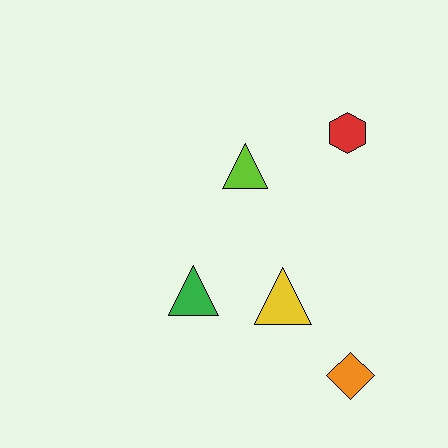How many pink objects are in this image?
There are no pink objects.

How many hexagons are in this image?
There is 1 hexagon.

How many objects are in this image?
There are 5 objects.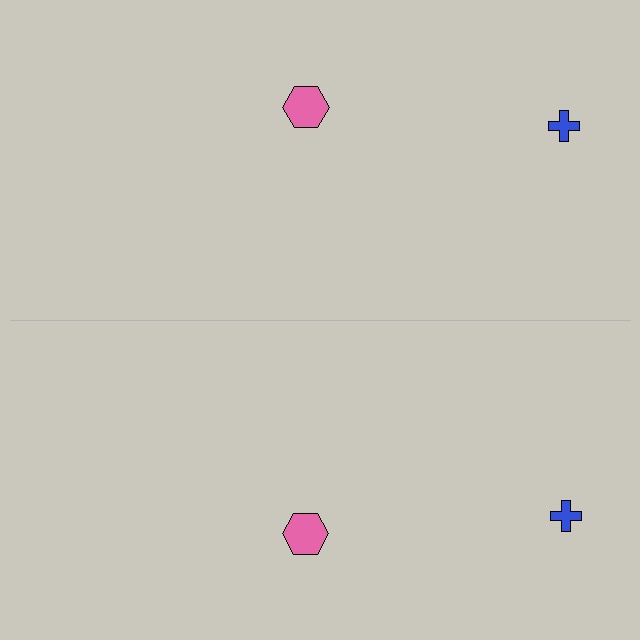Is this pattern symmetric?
Yes, this pattern has bilateral (reflection) symmetry.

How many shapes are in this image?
There are 4 shapes in this image.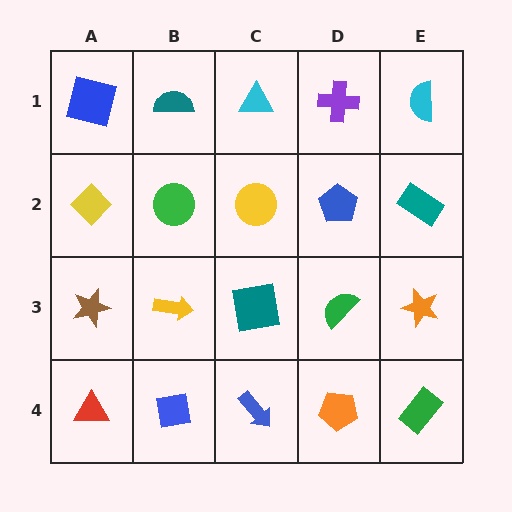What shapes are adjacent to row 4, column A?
A brown star (row 3, column A), a blue square (row 4, column B).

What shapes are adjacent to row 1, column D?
A blue pentagon (row 2, column D), a cyan triangle (row 1, column C), a cyan semicircle (row 1, column E).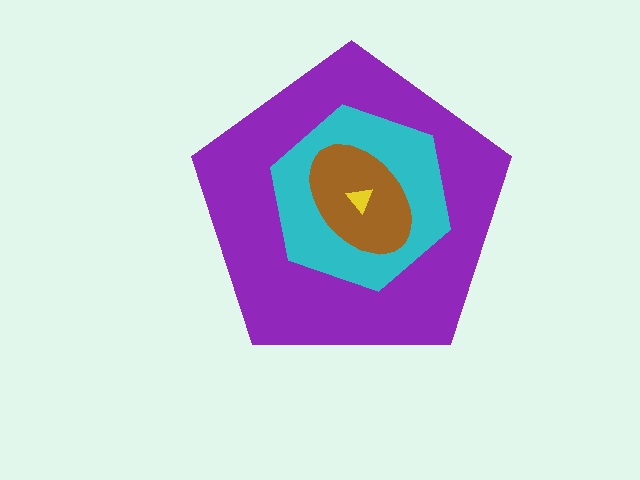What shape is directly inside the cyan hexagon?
The brown ellipse.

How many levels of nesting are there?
4.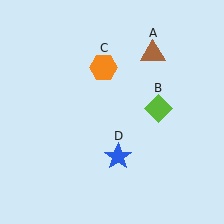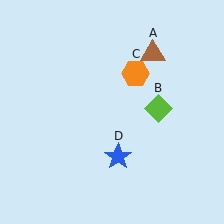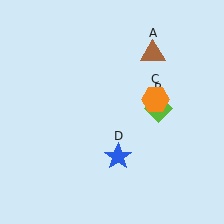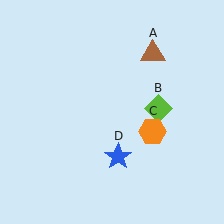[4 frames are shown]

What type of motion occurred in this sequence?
The orange hexagon (object C) rotated clockwise around the center of the scene.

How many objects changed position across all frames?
1 object changed position: orange hexagon (object C).